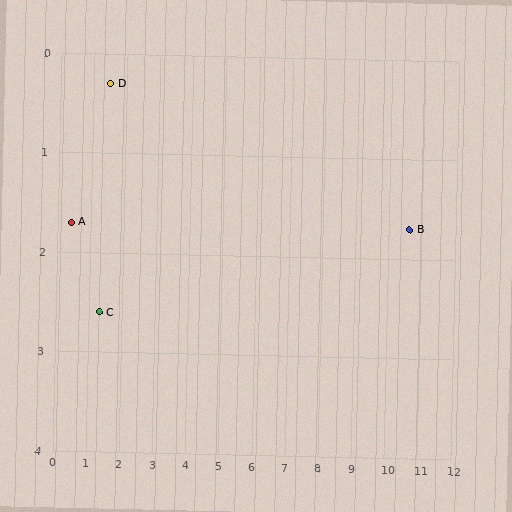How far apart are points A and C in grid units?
Points A and C are about 1.3 grid units apart.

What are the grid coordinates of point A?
Point A is at approximately (0.4, 1.7).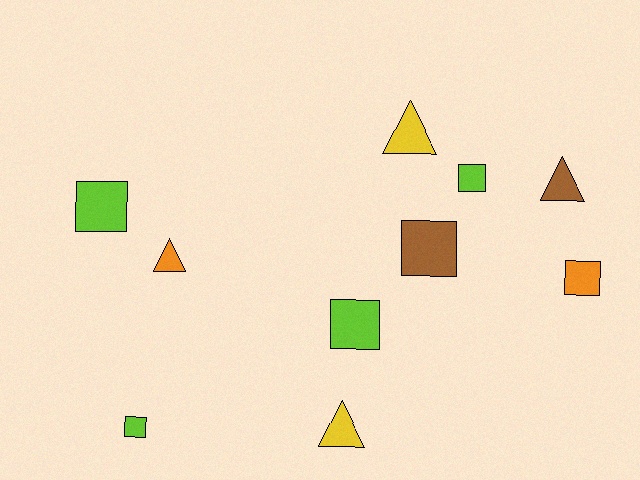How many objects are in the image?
There are 10 objects.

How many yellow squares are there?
There are no yellow squares.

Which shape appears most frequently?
Square, with 6 objects.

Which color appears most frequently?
Lime, with 4 objects.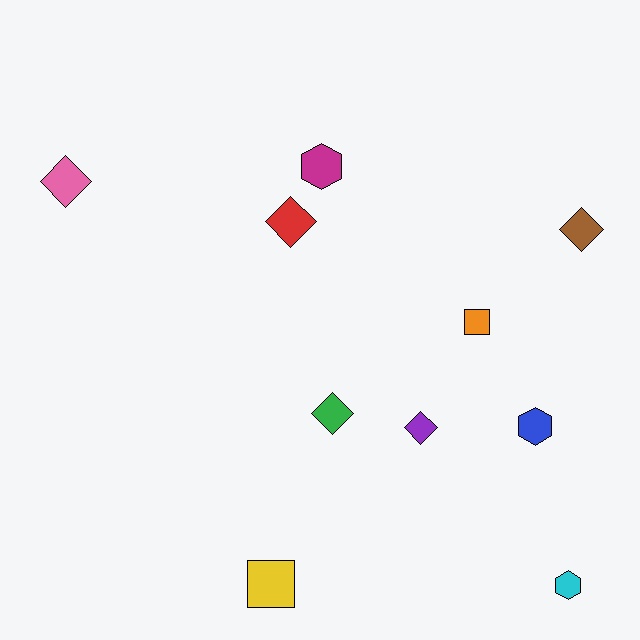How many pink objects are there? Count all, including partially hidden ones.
There is 1 pink object.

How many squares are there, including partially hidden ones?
There are 2 squares.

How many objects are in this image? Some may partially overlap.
There are 10 objects.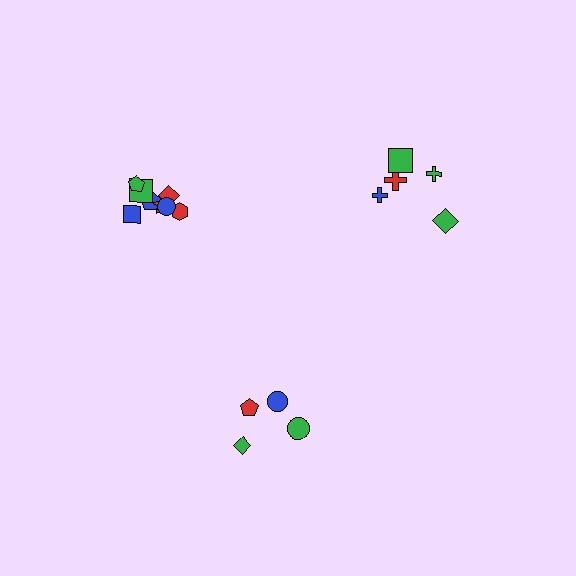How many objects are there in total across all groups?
There are 17 objects.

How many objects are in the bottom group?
There are 4 objects.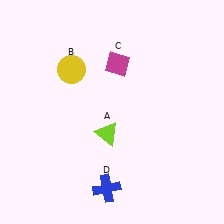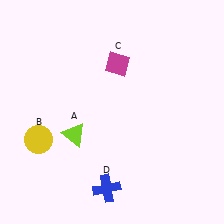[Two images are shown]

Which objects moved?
The objects that moved are: the lime triangle (A), the yellow circle (B).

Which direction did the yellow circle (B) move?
The yellow circle (B) moved down.